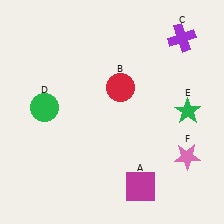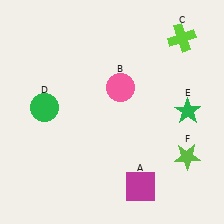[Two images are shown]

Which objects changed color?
B changed from red to pink. C changed from purple to lime. F changed from pink to lime.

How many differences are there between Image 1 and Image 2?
There are 3 differences between the two images.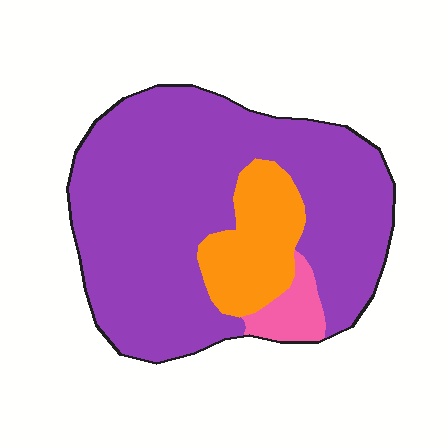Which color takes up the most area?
Purple, at roughly 80%.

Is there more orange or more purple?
Purple.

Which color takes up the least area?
Pink, at roughly 5%.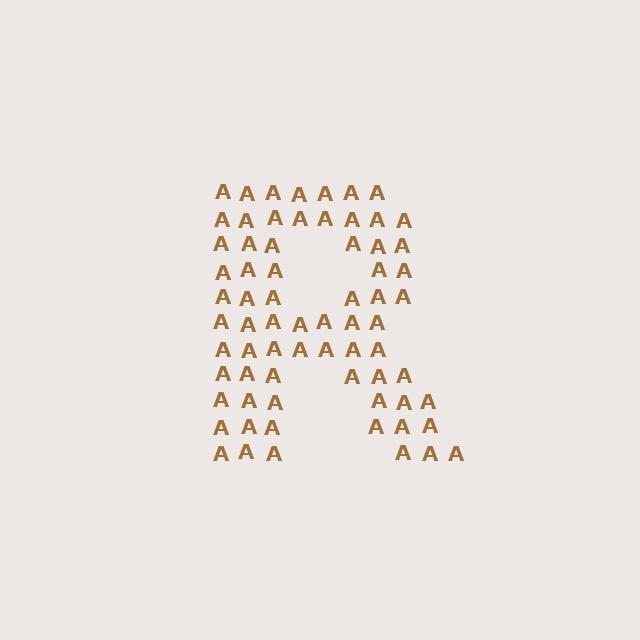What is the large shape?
The large shape is the letter R.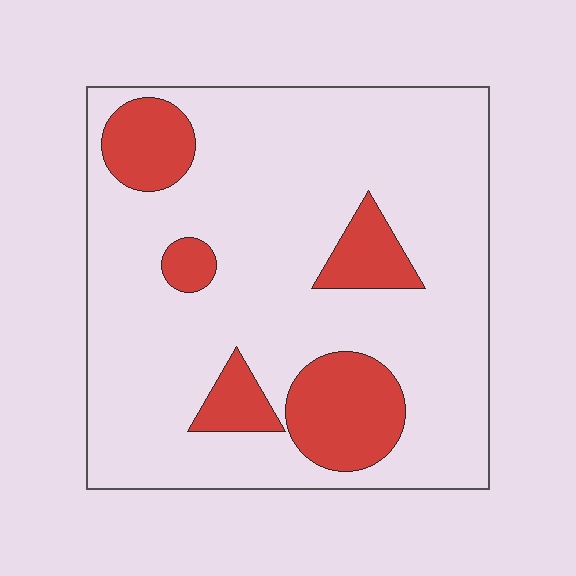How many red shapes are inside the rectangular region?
5.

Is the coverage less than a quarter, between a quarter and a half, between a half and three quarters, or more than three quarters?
Less than a quarter.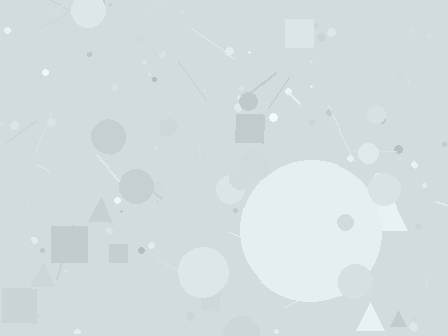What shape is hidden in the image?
A circle is hidden in the image.